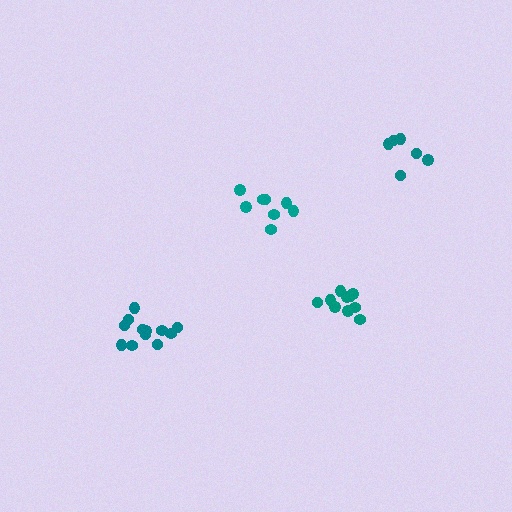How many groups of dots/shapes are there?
There are 4 groups.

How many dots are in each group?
Group 1: 8 dots, Group 2: 6 dots, Group 3: 10 dots, Group 4: 12 dots (36 total).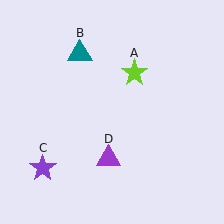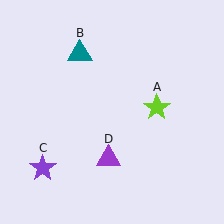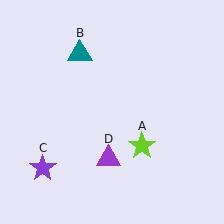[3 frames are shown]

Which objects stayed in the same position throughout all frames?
Teal triangle (object B) and purple star (object C) and purple triangle (object D) remained stationary.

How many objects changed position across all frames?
1 object changed position: lime star (object A).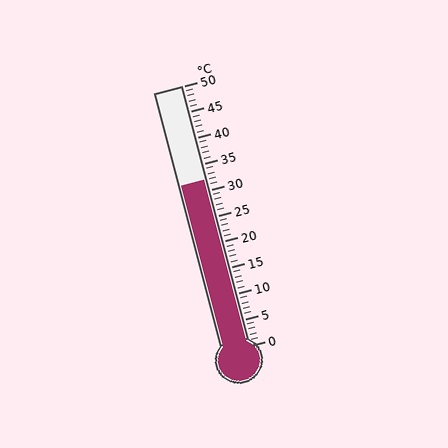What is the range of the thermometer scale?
The thermometer scale ranges from 0°C to 50°C.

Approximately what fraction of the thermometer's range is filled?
The thermometer is filled to approximately 65% of its range.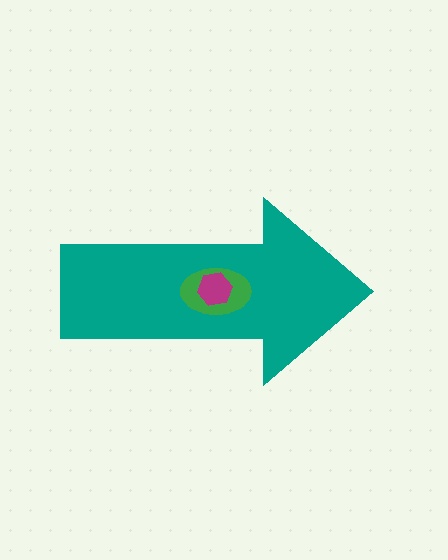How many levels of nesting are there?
3.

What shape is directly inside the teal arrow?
The green ellipse.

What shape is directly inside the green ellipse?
The magenta hexagon.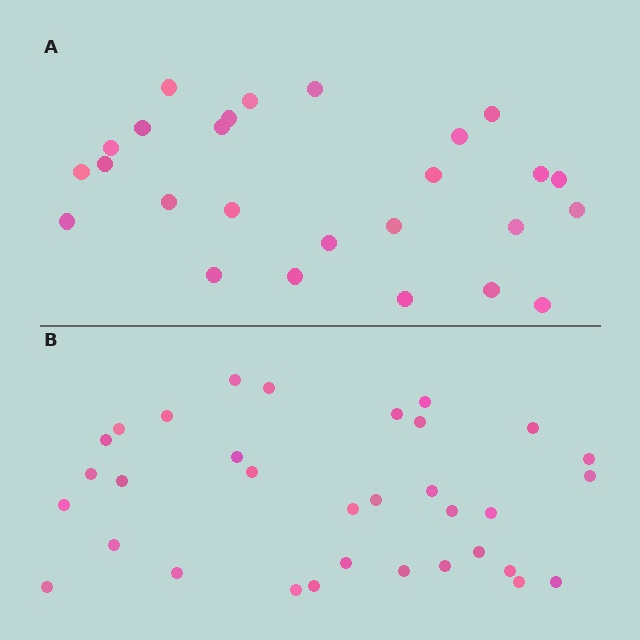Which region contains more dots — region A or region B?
Region B (the bottom region) has more dots.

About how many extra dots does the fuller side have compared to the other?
Region B has roughly 8 or so more dots than region A.